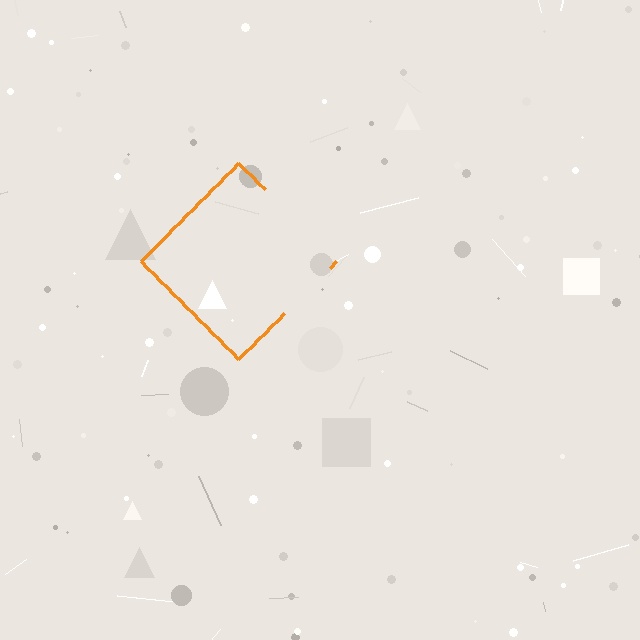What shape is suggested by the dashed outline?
The dashed outline suggests a diamond.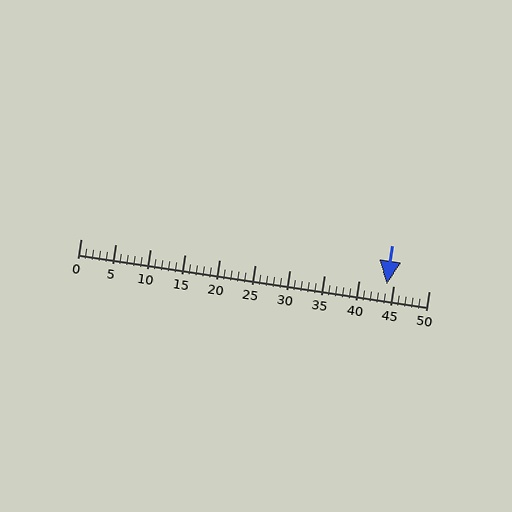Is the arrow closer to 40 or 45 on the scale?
The arrow is closer to 45.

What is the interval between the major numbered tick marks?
The major tick marks are spaced 5 units apart.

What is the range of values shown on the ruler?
The ruler shows values from 0 to 50.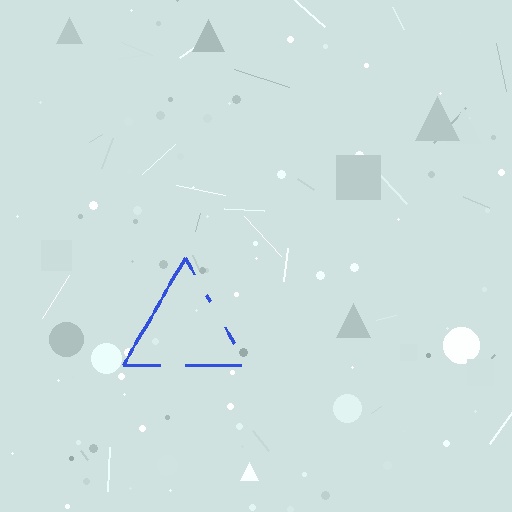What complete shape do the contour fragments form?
The contour fragments form a triangle.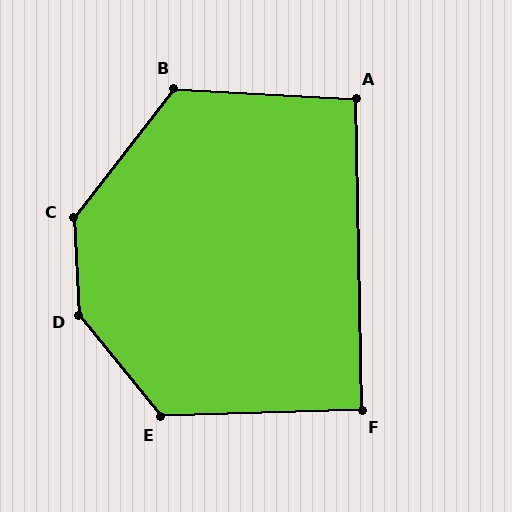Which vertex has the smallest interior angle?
F, at approximately 91 degrees.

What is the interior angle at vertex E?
Approximately 127 degrees (obtuse).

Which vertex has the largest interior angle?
D, at approximately 144 degrees.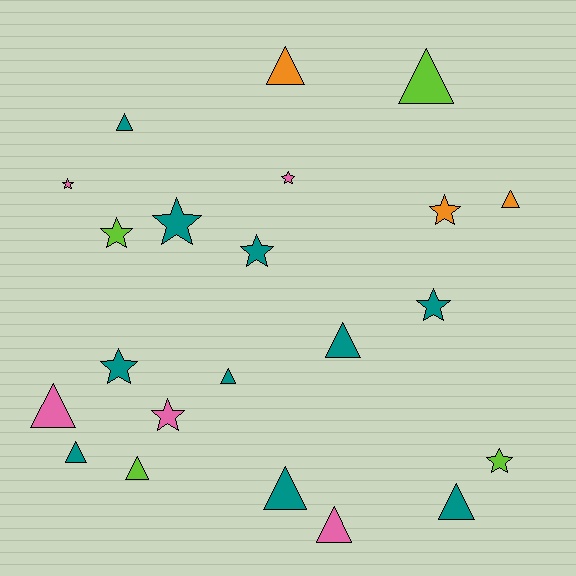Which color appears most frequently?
Teal, with 10 objects.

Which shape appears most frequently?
Triangle, with 12 objects.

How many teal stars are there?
There are 4 teal stars.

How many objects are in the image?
There are 22 objects.